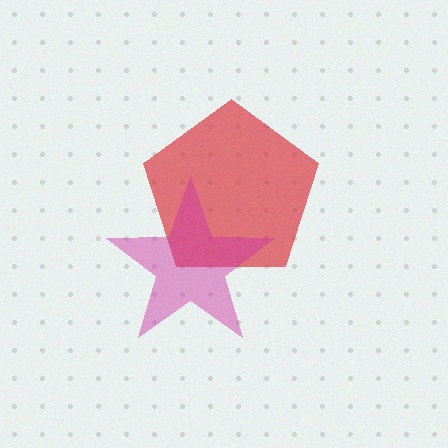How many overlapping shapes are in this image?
There are 2 overlapping shapes in the image.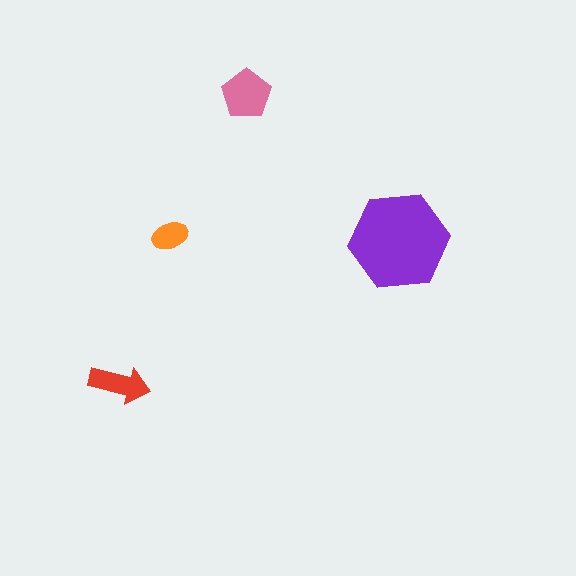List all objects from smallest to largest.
The orange ellipse, the red arrow, the pink pentagon, the purple hexagon.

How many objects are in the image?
There are 4 objects in the image.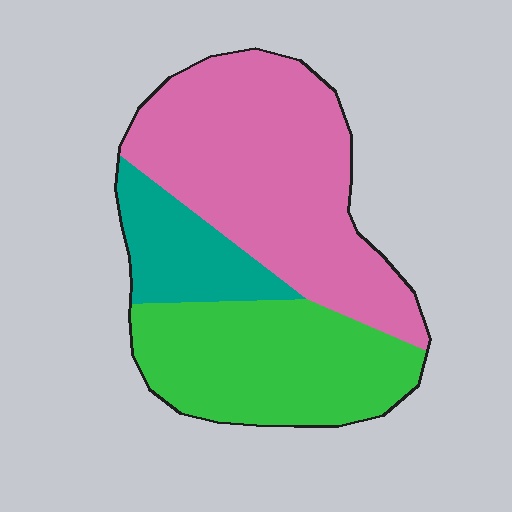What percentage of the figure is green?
Green covers roughly 35% of the figure.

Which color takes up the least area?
Teal, at roughly 15%.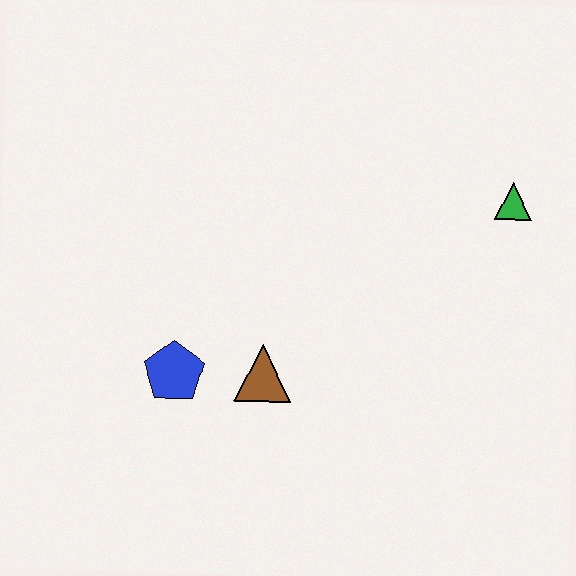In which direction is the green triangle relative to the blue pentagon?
The green triangle is to the right of the blue pentagon.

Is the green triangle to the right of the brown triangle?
Yes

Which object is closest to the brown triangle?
The blue pentagon is closest to the brown triangle.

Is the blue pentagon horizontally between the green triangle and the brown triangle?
No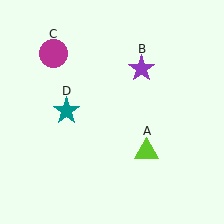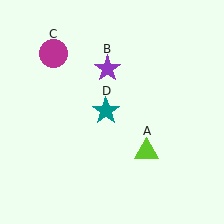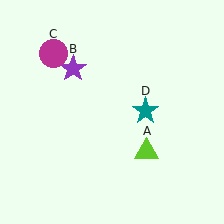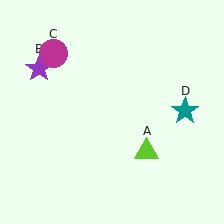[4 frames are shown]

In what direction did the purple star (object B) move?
The purple star (object B) moved left.